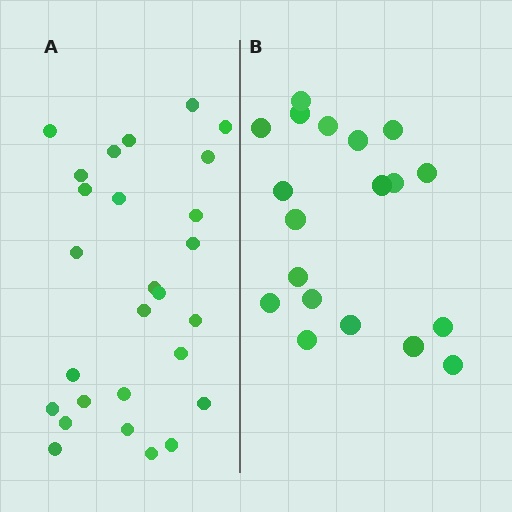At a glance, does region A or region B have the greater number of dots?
Region A (the left region) has more dots.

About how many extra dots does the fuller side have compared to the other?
Region A has roughly 8 or so more dots than region B.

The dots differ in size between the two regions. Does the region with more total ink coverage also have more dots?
No. Region B has more total ink coverage because its dots are larger, but region A actually contains more individual dots. Total area can be misleading — the number of items is what matters here.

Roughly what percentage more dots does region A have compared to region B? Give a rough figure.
About 40% more.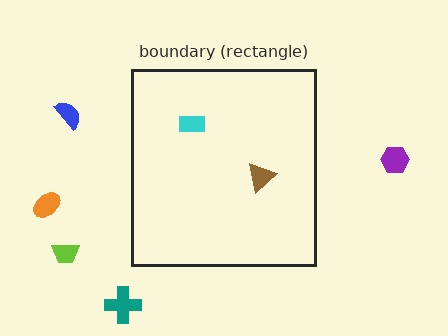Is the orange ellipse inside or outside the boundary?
Outside.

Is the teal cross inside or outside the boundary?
Outside.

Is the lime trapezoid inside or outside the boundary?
Outside.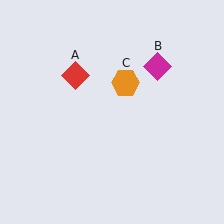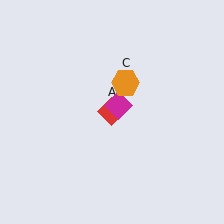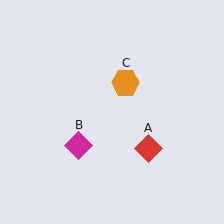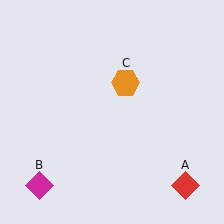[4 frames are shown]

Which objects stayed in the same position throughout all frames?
Orange hexagon (object C) remained stationary.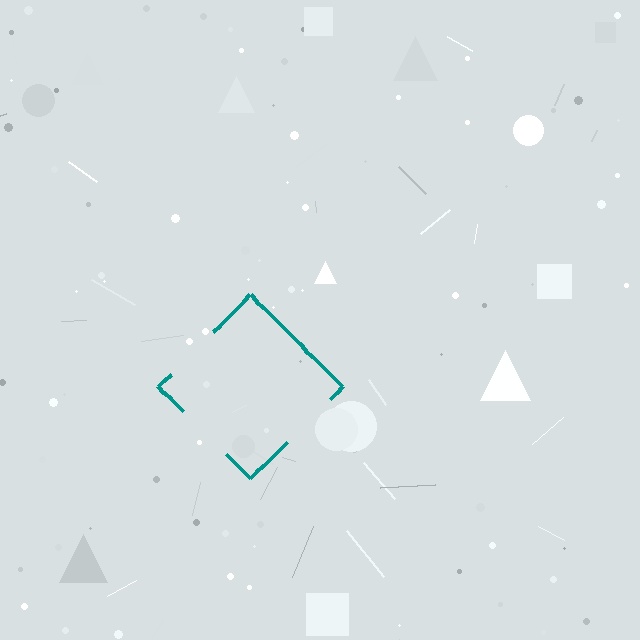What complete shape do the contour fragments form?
The contour fragments form a diamond.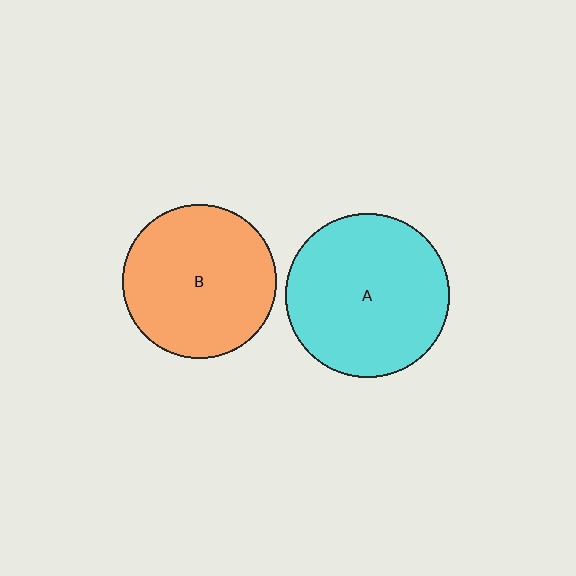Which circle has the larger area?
Circle A (cyan).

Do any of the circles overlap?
No, none of the circles overlap.